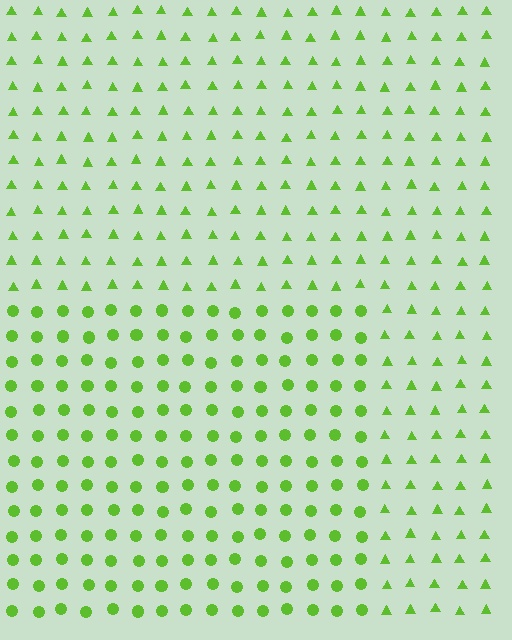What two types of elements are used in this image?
The image uses circles inside the rectangle region and triangles outside it.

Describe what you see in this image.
The image is filled with small lime elements arranged in a uniform grid. A rectangle-shaped region contains circles, while the surrounding area contains triangles. The boundary is defined purely by the change in element shape.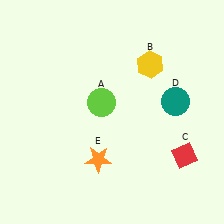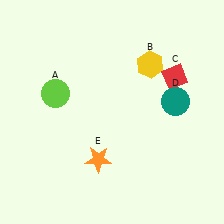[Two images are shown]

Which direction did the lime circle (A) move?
The lime circle (A) moved left.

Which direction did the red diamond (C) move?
The red diamond (C) moved up.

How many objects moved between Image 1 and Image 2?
2 objects moved between the two images.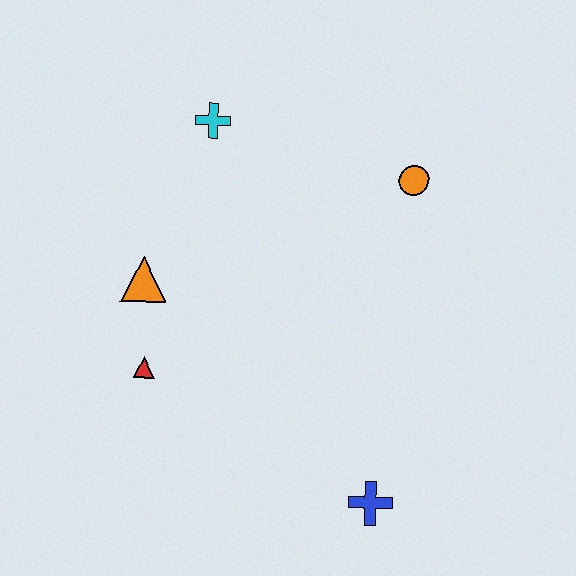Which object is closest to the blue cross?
The red triangle is closest to the blue cross.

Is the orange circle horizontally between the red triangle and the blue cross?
No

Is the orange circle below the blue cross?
No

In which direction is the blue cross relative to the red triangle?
The blue cross is to the right of the red triangle.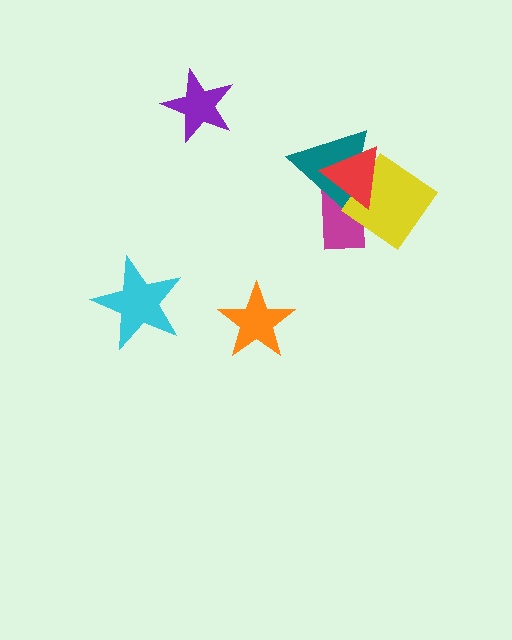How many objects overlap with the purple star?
0 objects overlap with the purple star.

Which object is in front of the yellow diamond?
The red triangle is in front of the yellow diamond.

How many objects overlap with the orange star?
0 objects overlap with the orange star.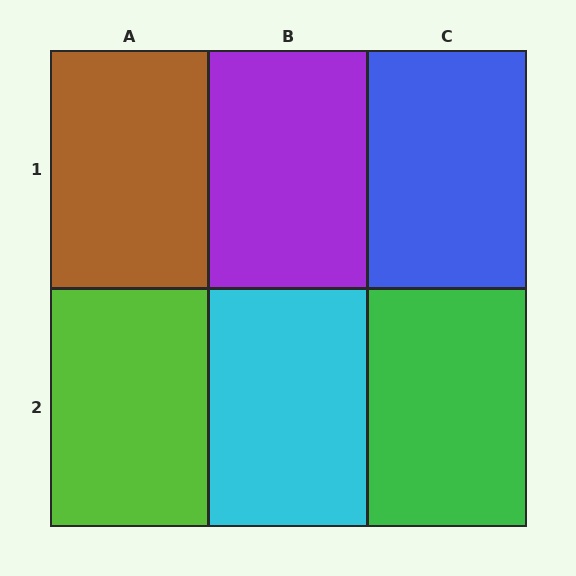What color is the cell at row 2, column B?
Cyan.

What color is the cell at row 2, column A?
Lime.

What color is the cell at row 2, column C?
Green.